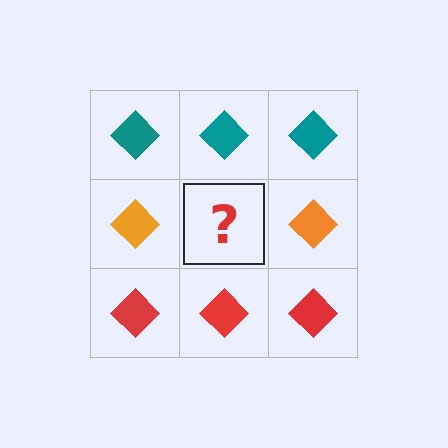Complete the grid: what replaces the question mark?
The question mark should be replaced with an orange diamond.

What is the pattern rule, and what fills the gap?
The rule is that each row has a consistent color. The gap should be filled with an orange diamond.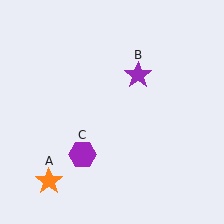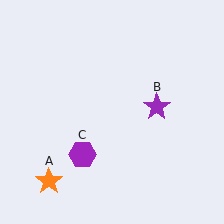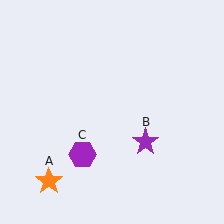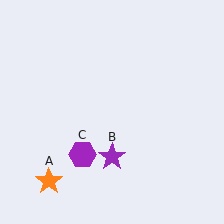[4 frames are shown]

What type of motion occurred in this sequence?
The purple star (object B) rotated clockwise around the center of the scene.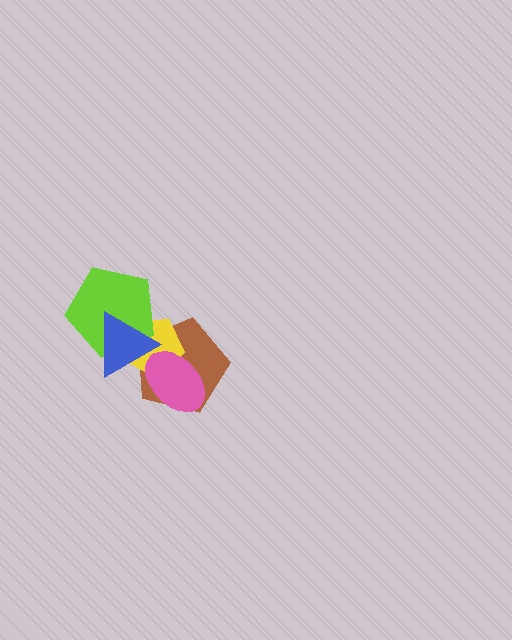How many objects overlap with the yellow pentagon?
4 objects overlap with the yellow pentagon.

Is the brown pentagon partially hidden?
Yes, it is partially covered by another shape.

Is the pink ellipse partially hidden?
No, no other shape covers it.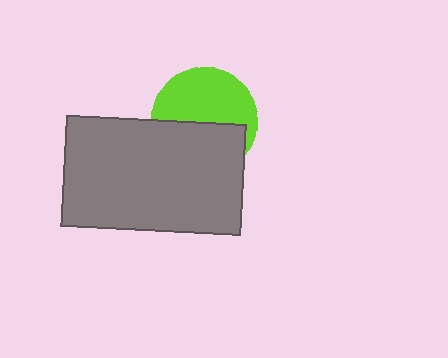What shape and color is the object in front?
The object in front is a gray rectangle.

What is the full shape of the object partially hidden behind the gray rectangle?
The partially hidden object is a lime circle.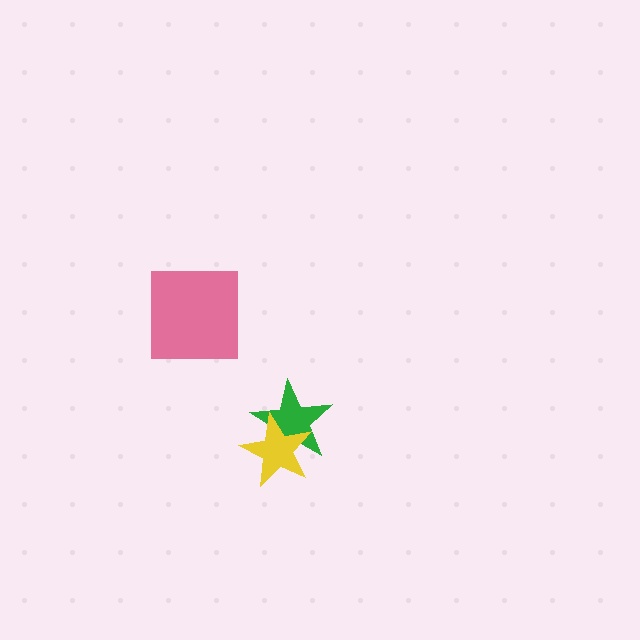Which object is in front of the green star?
The yellow star is in front of the green star.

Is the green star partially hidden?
Yes, it is partially covered by another shape.